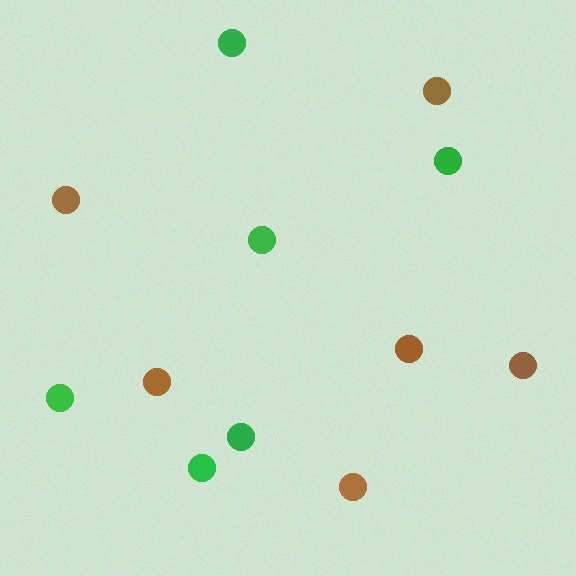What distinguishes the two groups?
There are 2 groups: one group of brown circles (6) and one group of green circles (6).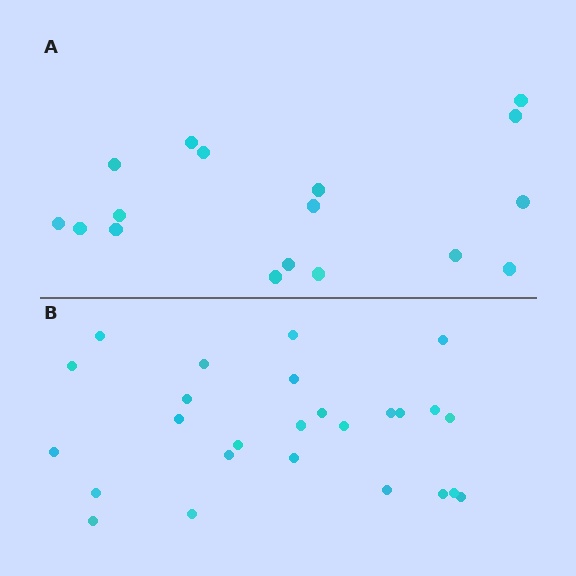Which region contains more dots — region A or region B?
Region B (the bottom region) has more dots.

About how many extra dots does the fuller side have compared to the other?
Region B has roughly 8 or so more dots than region A.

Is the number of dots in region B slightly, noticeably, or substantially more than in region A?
Region B has substantially more. The ratio is roughly 1.5 to 1.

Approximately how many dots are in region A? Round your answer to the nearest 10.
About 20 dots. (The exact count is 17, which rounds to 20.)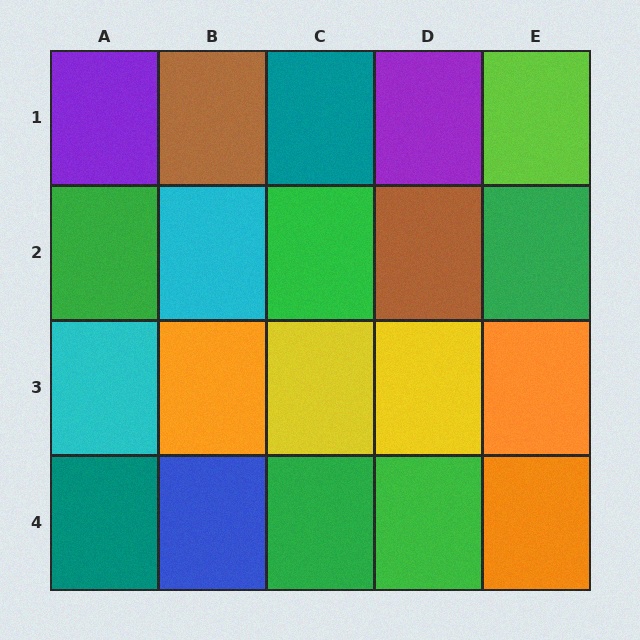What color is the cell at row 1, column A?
Purple.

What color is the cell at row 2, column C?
Green.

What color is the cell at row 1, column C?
Teal.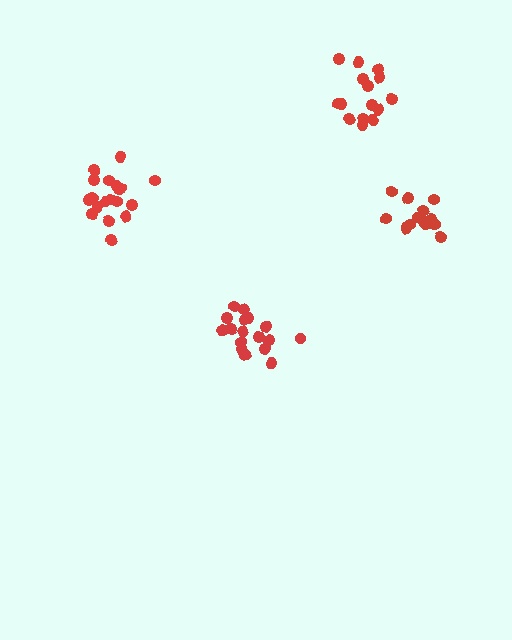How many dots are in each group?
Group 1: 16 dots, Group 2: 18 dots, Group 3: 15 dots, Group 4: 19 dots (68 total).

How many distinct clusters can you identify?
There are 4 distinct clusters.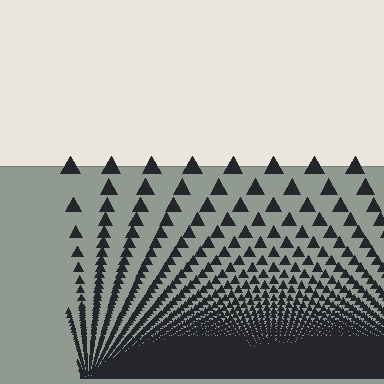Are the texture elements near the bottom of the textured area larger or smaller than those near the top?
Smaller. The gradient is inverted — elements near the bottom are smaller and denser.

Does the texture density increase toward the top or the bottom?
Density increases toward the bottom.